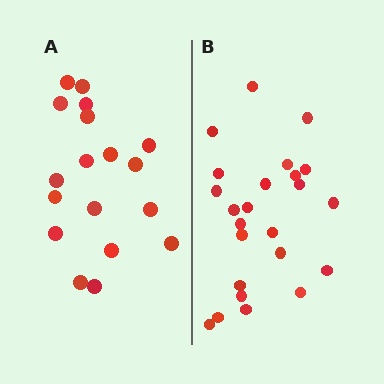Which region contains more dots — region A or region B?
Region B (the right region) has more dots.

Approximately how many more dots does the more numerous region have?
Region B has about 6 more dots than region A.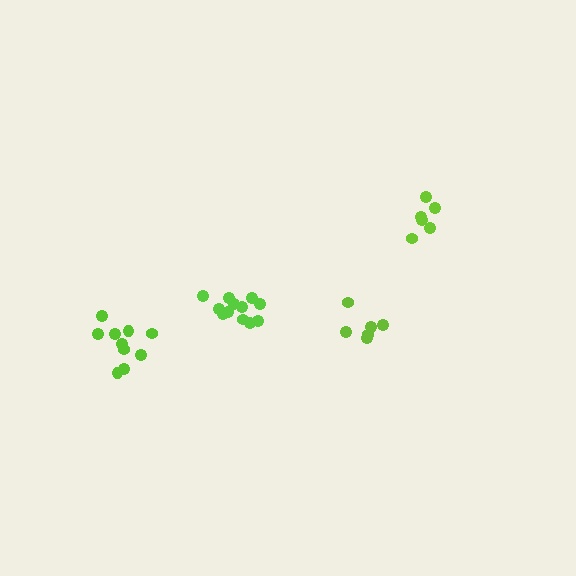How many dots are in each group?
Group 1: 6 dots, Group 2: 6 dots, Group 3: 12 dots, Group 4: 10 dots (34 total).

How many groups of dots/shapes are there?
There are 4 groups.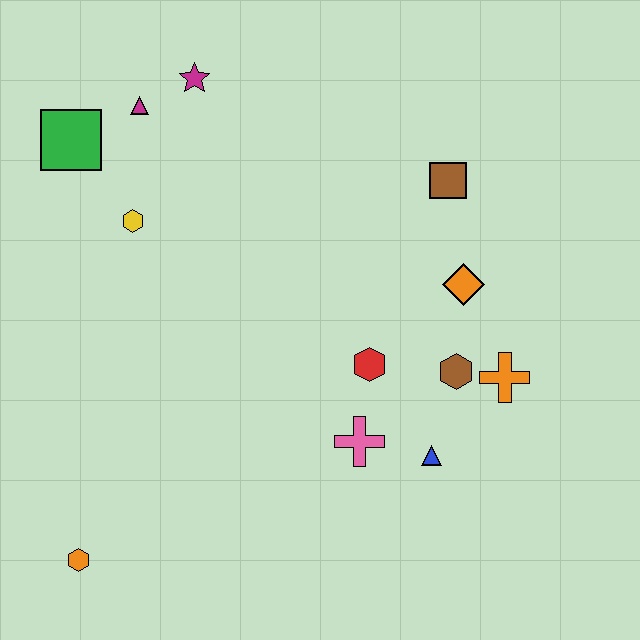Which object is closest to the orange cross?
The brown hexagon is closest to the orange cross.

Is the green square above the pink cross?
Yes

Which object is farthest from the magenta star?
The orange hexagon is farthest from the magenta star.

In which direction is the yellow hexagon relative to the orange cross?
The yellow hexagon is to the left of the orange cross.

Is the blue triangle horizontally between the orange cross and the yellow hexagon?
Yes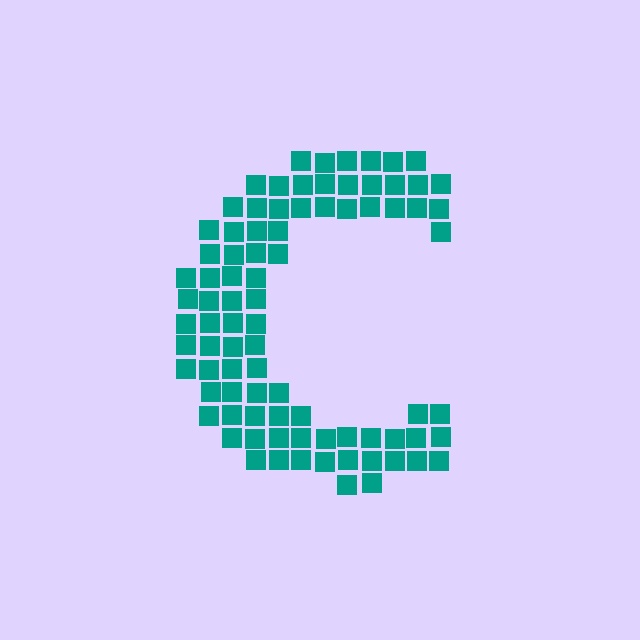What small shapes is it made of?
It is made of small squares.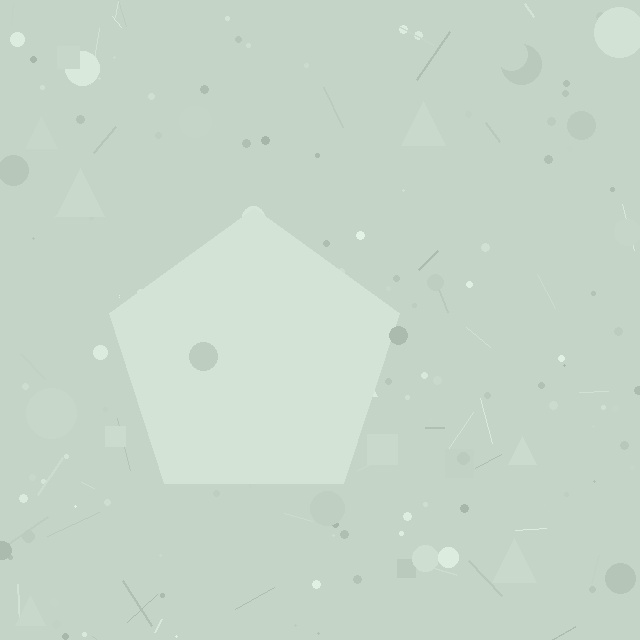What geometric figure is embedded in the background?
A pentagon is embedded in the background.